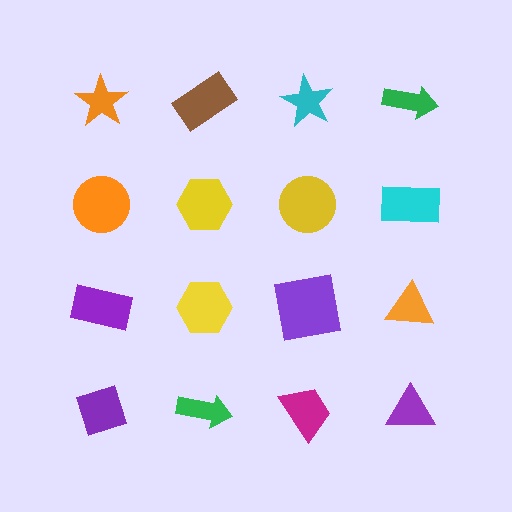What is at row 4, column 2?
A green arrow.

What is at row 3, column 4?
An orange triangle.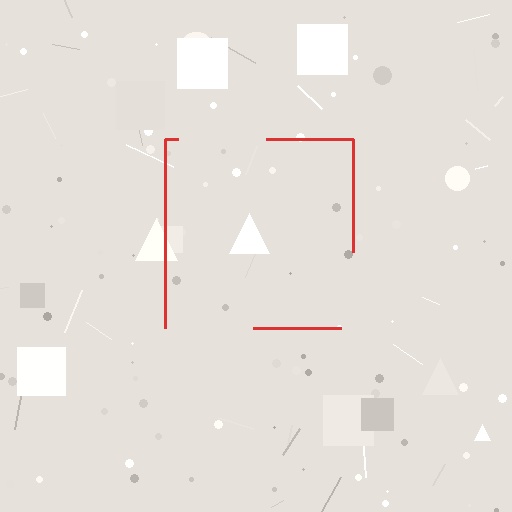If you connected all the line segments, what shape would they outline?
They would outline a square.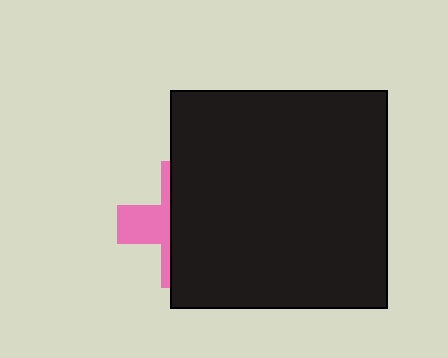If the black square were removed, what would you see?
You would see the complete pink cross.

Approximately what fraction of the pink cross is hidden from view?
Roughly 67% of the pink cross is hidden behind the black square.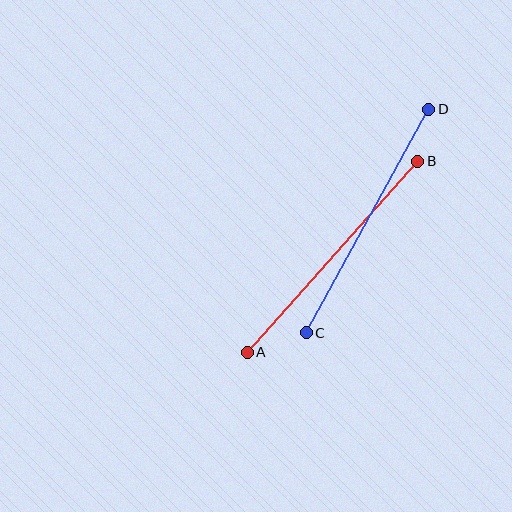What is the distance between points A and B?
The distance is approximately 256 pixels.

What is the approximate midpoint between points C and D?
The midpoint is at approximately (368, 221) pixels.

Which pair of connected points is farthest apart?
Points A and B are farthest apart.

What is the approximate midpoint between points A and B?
The midpoint is at approximately (332, 257) pixels.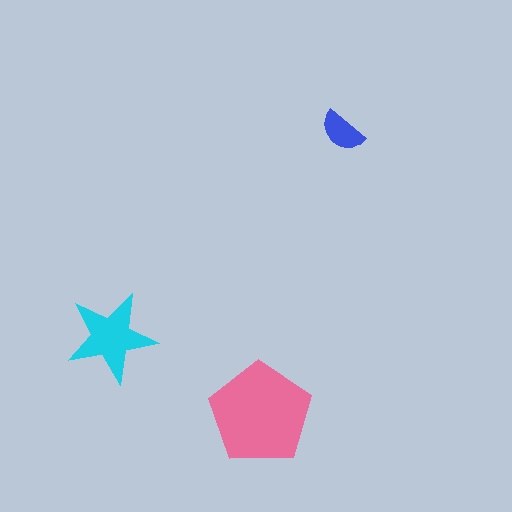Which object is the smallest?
The blue semicircle.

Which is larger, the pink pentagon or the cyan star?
The pink pentagon.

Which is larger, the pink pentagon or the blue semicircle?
The pink pentagon.